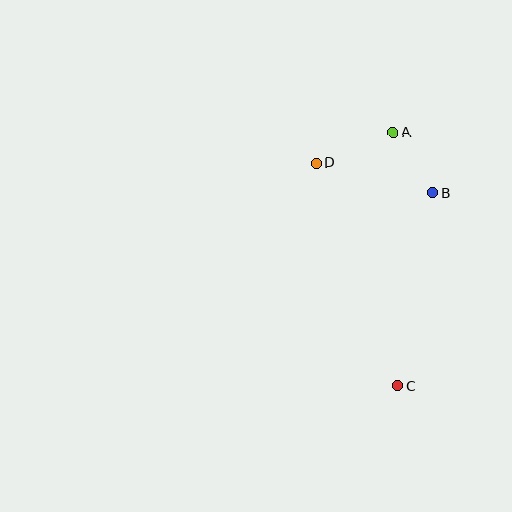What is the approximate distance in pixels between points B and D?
The distance between B and D is approximately 120 pixels.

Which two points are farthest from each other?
Points A and C are farthest from each other.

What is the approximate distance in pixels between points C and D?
The distance between C and D is approximately 237 pixels.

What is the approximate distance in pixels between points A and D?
The distance between A and D is approximately 83 pixels.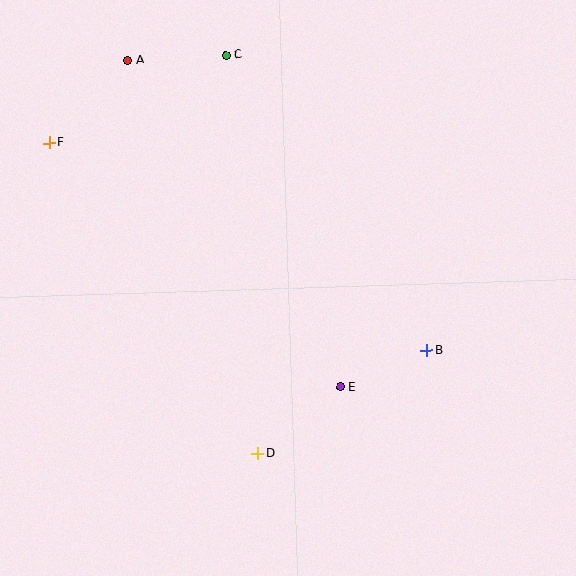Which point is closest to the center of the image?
Point E at (340, 387) is closest to the center.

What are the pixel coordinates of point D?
Point D is at (258, 453).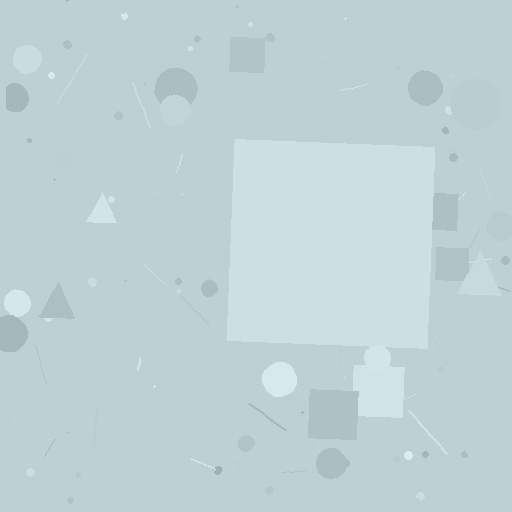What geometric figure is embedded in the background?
A square is embedded in the background.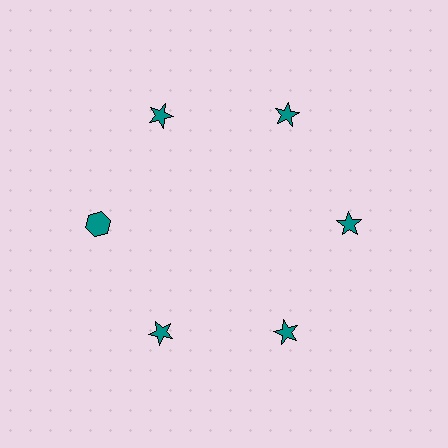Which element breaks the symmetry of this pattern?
The teal hexagon at roughly the 9 o'clock position breaks the symmetry. All other shapes are teal stars.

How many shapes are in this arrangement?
There are 6 shapes arranged in a ring pattern.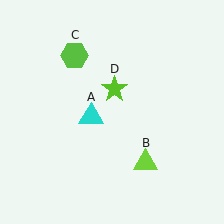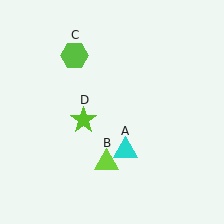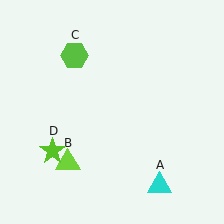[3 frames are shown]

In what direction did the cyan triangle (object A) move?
The cyan triangle (object A) moved down and to the right.